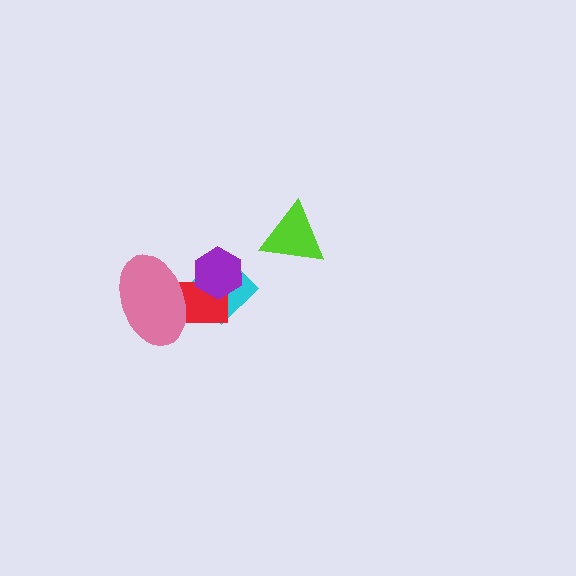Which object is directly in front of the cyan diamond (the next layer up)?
The red rectangle is directly in front of the cyan diamond.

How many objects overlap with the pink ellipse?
2 objects overlap with the pink ellipse.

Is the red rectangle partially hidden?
Yes, it is partially covered by another shape.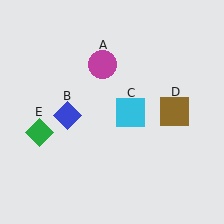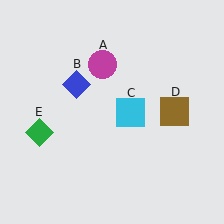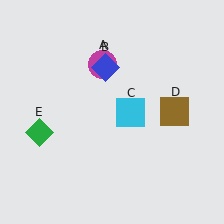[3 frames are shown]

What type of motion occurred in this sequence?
The blue diamond (object B) rotated clockwise around the center of the scene.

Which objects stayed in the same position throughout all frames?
Magenta circle (object A) and cyan square (object C) and brown square (object D) and green diamond (object E) remained stationary.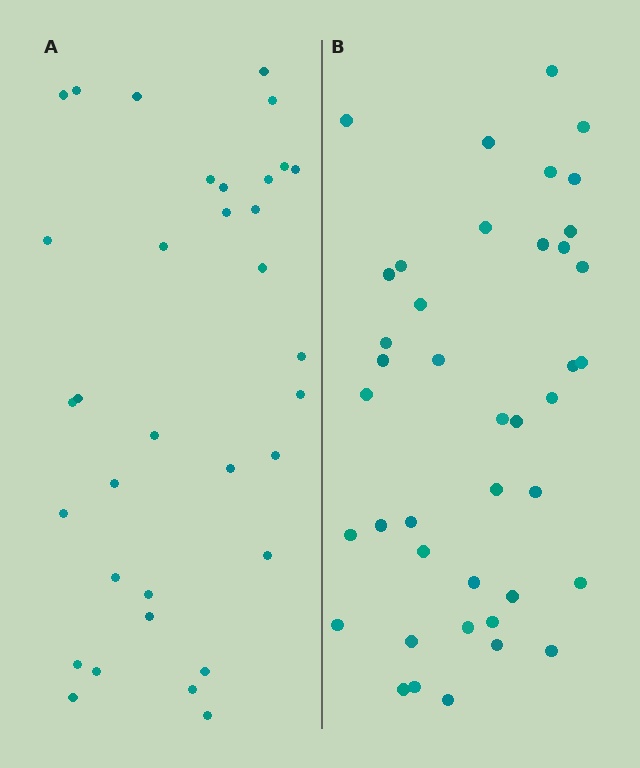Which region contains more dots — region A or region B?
Region B (the right region) has more dots.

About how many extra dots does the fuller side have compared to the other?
Region B has roughly 8 or so more dots than region A.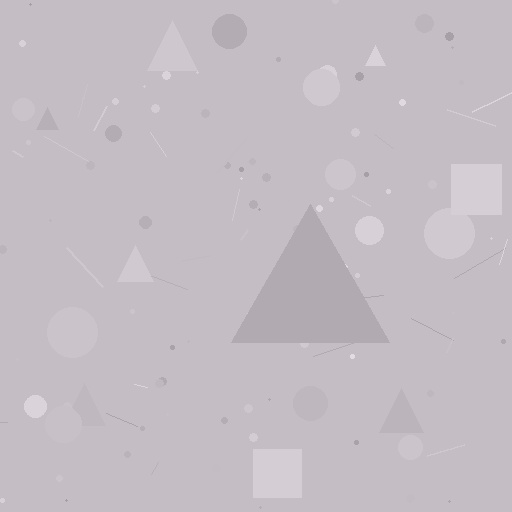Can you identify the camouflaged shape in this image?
The camouflaged shape is a triangle.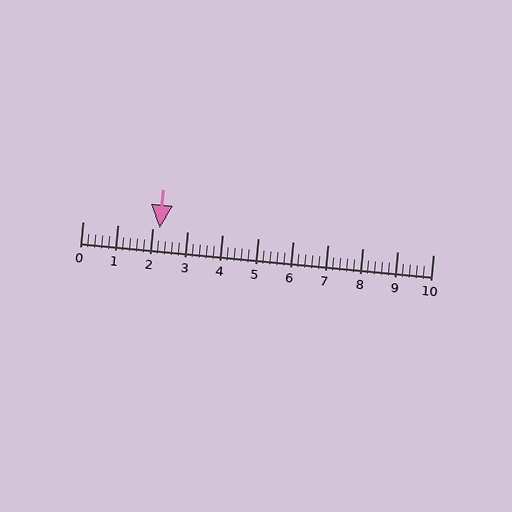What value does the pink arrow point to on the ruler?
The pink arrow points to approximately 2.2.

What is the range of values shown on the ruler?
The ruler shows values from 0 to 10.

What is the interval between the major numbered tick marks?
The major tick marks are spaced 1 units apart.